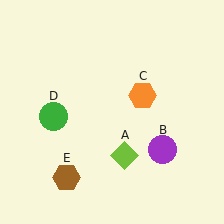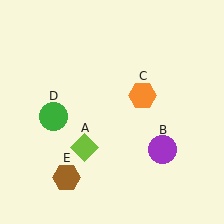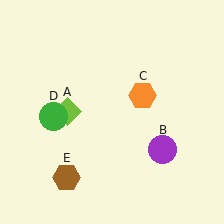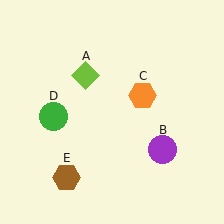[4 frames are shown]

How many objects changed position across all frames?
1 object changed position: lime diamond (object A).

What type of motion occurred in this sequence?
The lime diamond (object A) rotated clockwise around the center of the scene.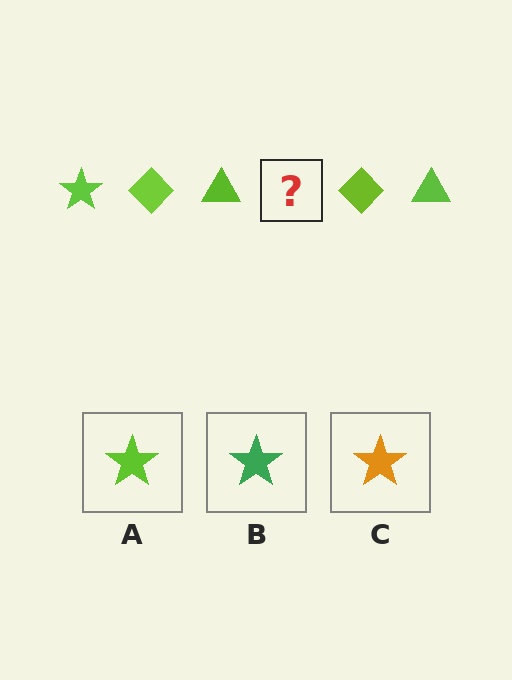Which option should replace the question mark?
Option A.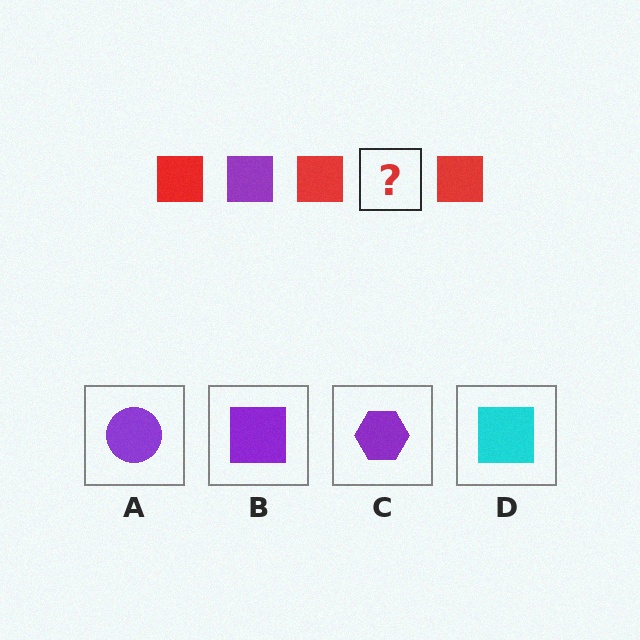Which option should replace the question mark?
Option B.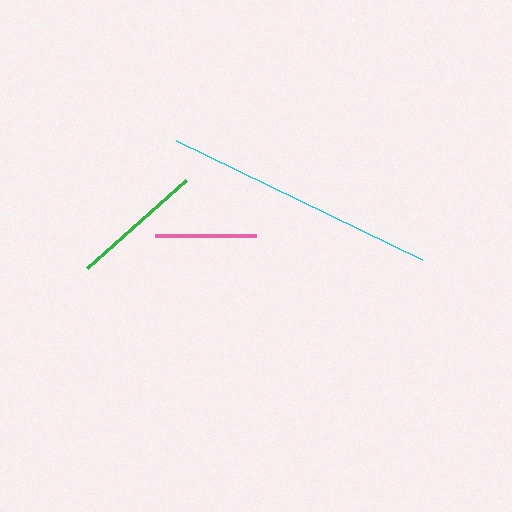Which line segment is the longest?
The cyan line is the longest at approximately 273 pixels.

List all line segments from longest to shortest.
From longest to shortest: cyan, green, pink.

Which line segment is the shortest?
The pink line is the shortest at approximately 102 pixels.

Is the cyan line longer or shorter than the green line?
The cyan line is longer than the green line.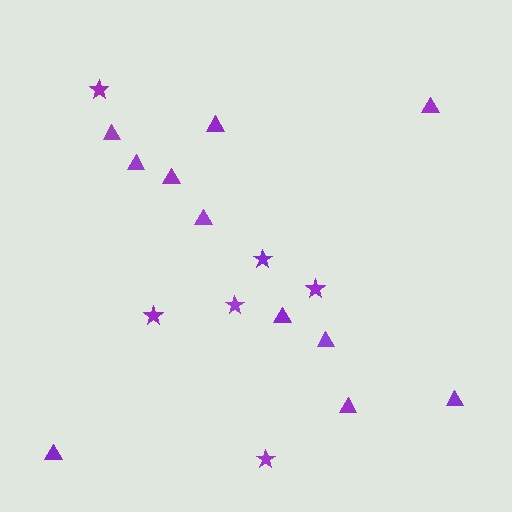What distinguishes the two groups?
There are 2 groups: one group of stars (6) and one group of triangles (11).